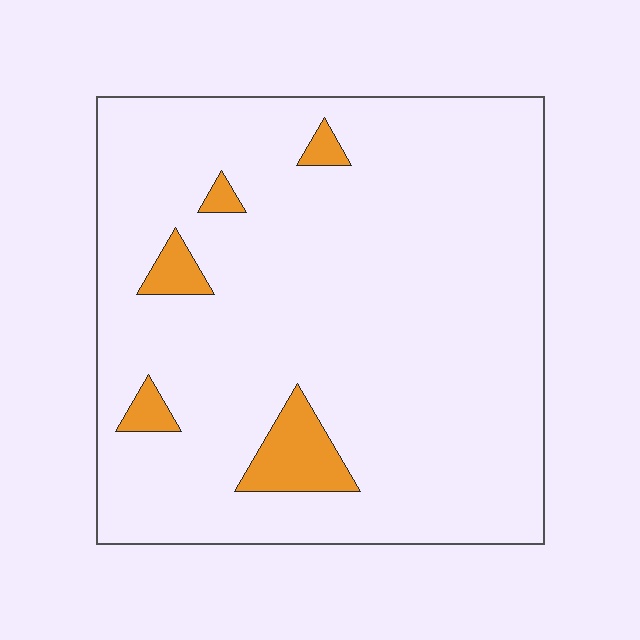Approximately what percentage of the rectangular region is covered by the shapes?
Approximately 5%.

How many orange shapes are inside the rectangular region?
5.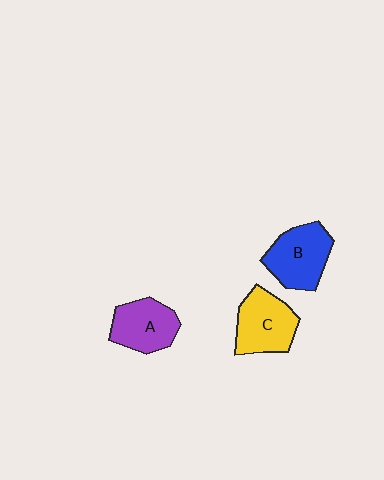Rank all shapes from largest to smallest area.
From largest to smallest: B (blue), C (yellow), A (purple).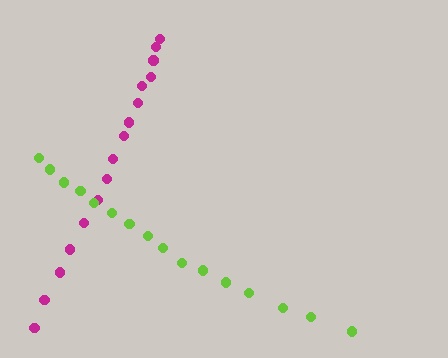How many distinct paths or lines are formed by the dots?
There are 2 distinct paths.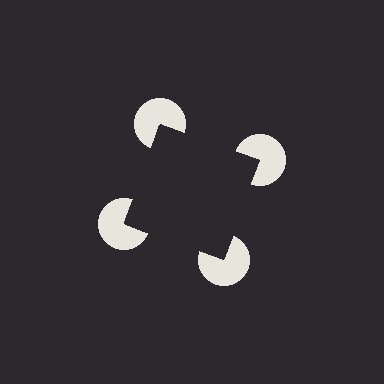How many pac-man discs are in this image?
There are 4 — one at each vertex of the illusory square.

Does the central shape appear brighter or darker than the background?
It typically appears slightly darker than the background, even though no actual brightness change is drawn.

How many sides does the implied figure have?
4 sides.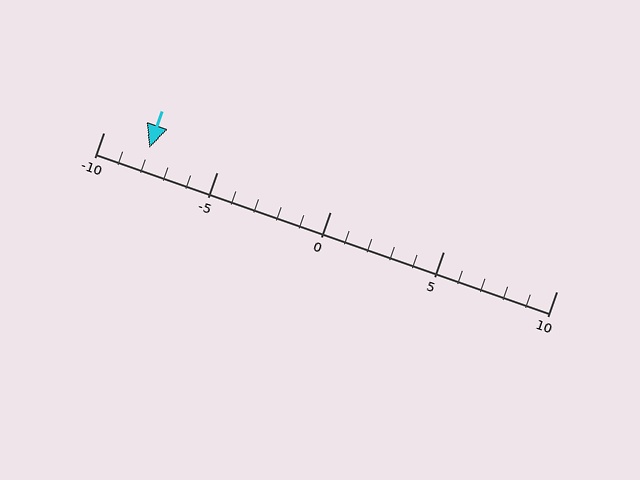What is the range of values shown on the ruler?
The ruler shows values from -10 to 10.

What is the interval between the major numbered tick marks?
The major tick marks are spaced 5 units apart.